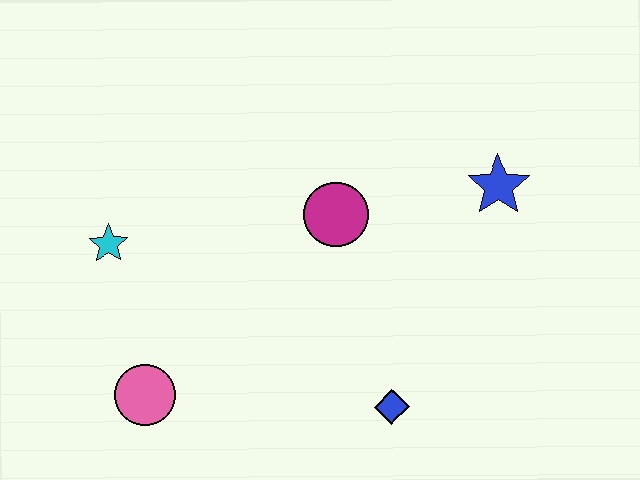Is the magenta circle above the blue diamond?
Yes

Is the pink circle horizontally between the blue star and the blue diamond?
No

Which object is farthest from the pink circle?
The blue star is farthest from the pink circle.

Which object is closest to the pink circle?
The cyan star is closest to the pink circle.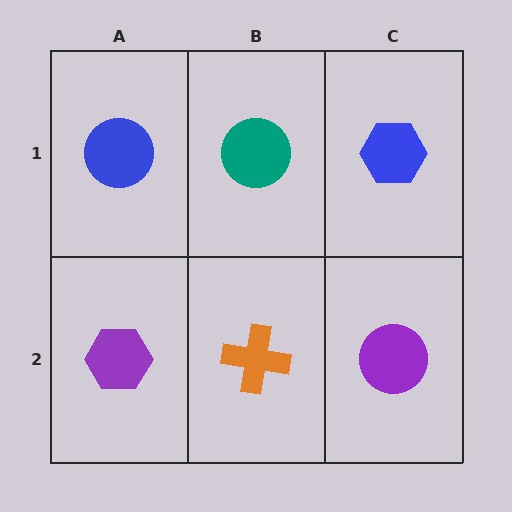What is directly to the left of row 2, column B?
A purple hexagon.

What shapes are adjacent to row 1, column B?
An orange cross (row 2, column B), a blue circle (row 1, column A), a blue hexagon (row 1, column C).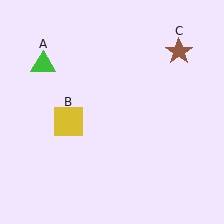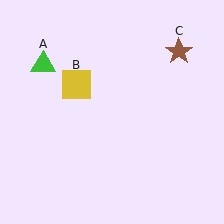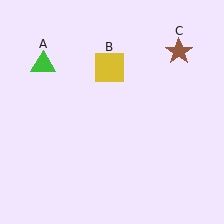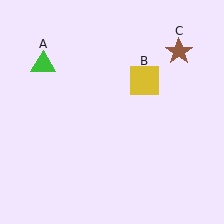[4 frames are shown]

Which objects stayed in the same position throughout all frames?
Green triangle (object A) and brown star (object C) remained stationary.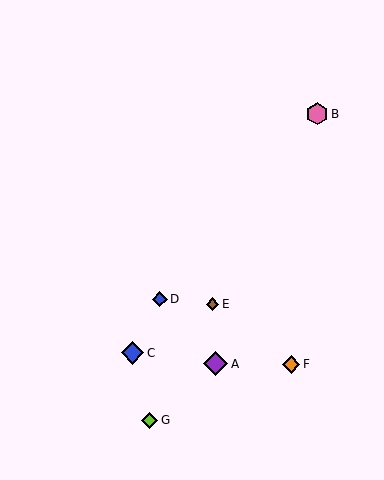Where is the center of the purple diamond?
The center of the purple diamond is at (216, 364).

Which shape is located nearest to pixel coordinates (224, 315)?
The brown diamond (labeled E) at (212, 304) is nearest to that location.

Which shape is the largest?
The purple diamond (labeled A) is the largest.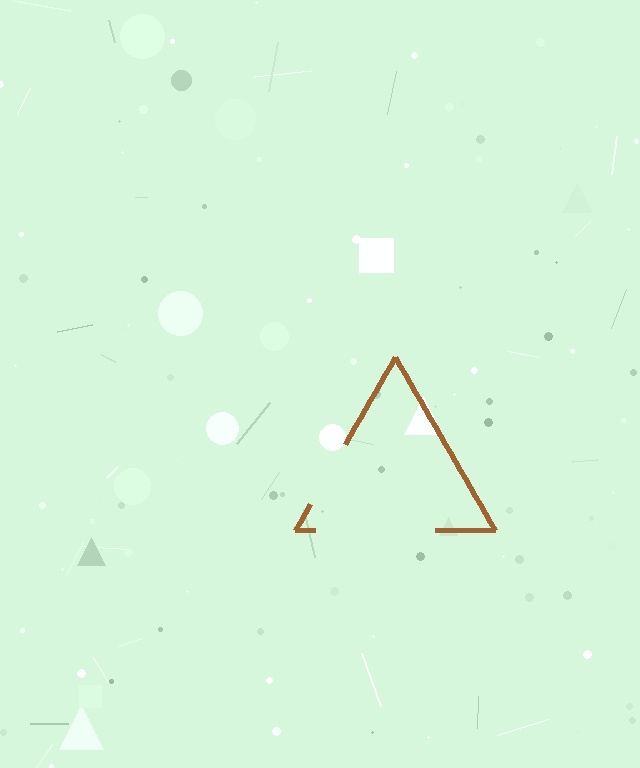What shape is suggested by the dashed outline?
The dashed outline suggests a triangle.